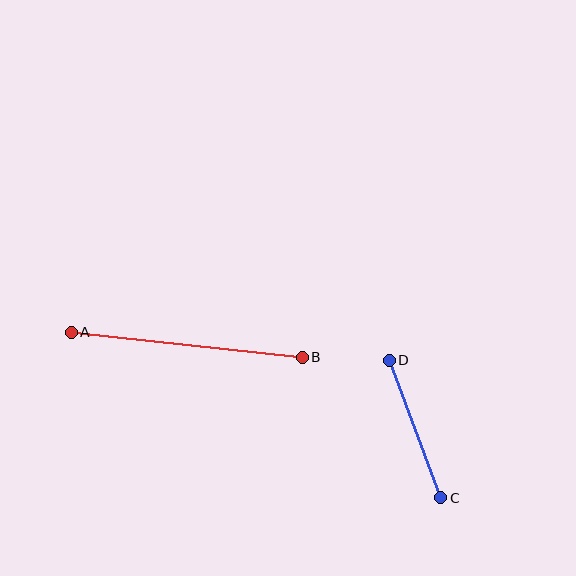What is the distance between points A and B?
The distance is approximately 232 pixels.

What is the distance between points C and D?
The distance is approximately 147 pixels.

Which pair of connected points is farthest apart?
Points A and B are farthest apart.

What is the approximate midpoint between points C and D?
The midpoint is at approximately (415, 429) pixels.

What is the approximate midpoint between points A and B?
The midpoint is at approximately (187, 345) pixels.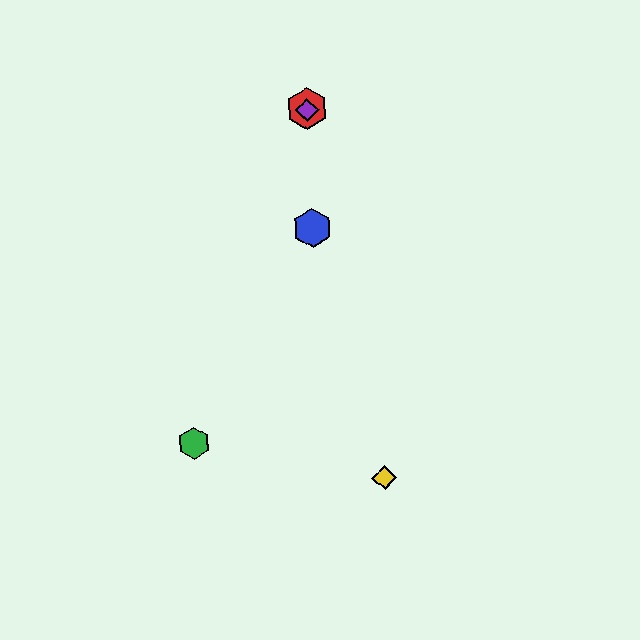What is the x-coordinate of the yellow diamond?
The yellow diamond is at x≈384.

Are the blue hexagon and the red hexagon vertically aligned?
Yes, both are at x≈312.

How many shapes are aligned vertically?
3 shapes (the red hexagon, the blue hexagon, the purple diamond) are aligned vertically.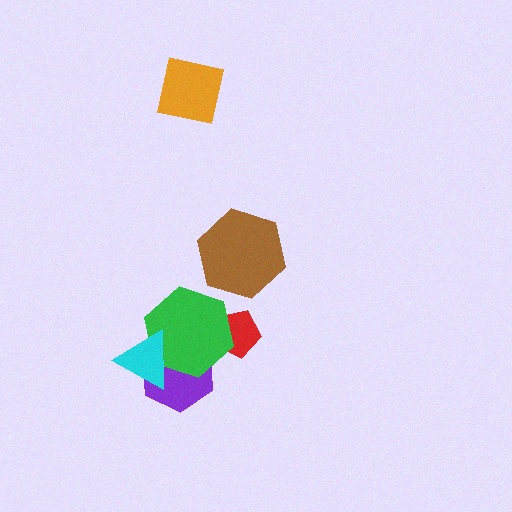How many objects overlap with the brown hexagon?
0 objects overlap with the brown hexagon.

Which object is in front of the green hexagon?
The cyan triangle is in front of the green hexagon.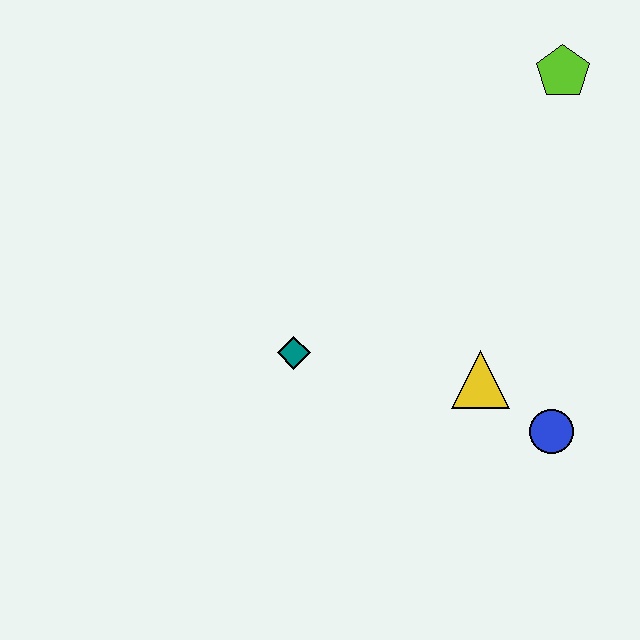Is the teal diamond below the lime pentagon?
Yes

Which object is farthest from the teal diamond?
The lime pentagon is farthest from the teal diamond.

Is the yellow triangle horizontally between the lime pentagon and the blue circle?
No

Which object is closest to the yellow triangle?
The blue circle is closest to the yellow triangle.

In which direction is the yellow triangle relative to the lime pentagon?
The yellow triangle is below the lime pentagon.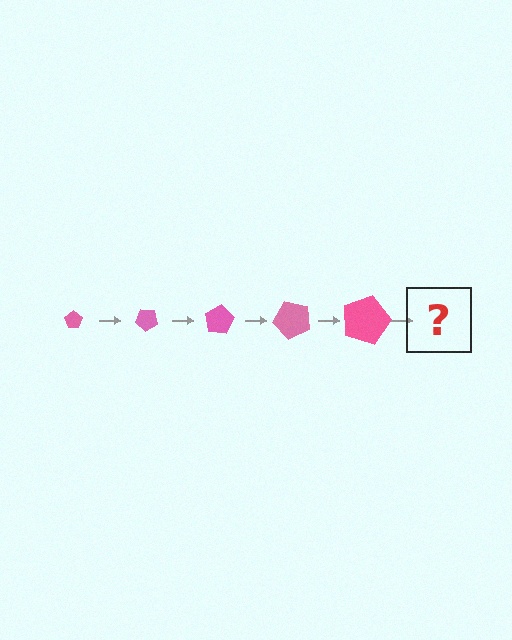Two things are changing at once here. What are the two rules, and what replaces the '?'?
The two rules are that the pentagon grows larger each step and it rotates 40 degrees each step. The '?' should be a pentagon, larger than the previous one and rotated 200 degrees from the start.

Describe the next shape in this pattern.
It should be a pentagon, larger than the previous one and rotated 200 degrees from the start.